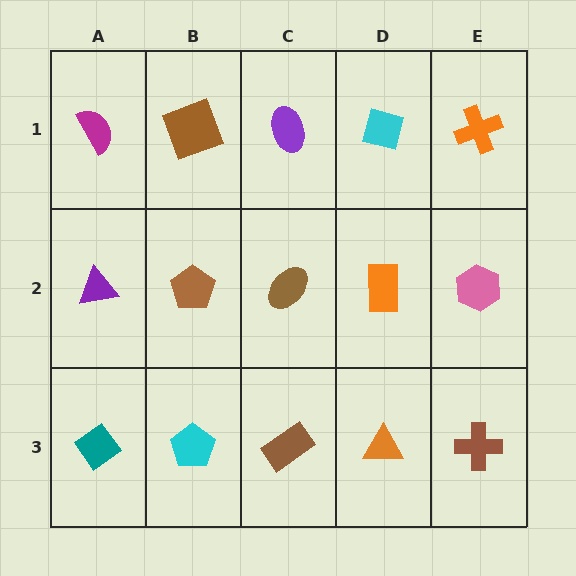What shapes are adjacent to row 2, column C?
A purple ellipse (row 1, column C), a brown rectangle (row 3, column C), a brown pentagon (row 2, column B), an orange rectangle (row 2, column D).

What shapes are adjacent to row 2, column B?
A brown square (row 1, column B), a cyan pentagon (row 3, column B), a purple triangle (row 2, column A), a brown ellipse (row 2, column C).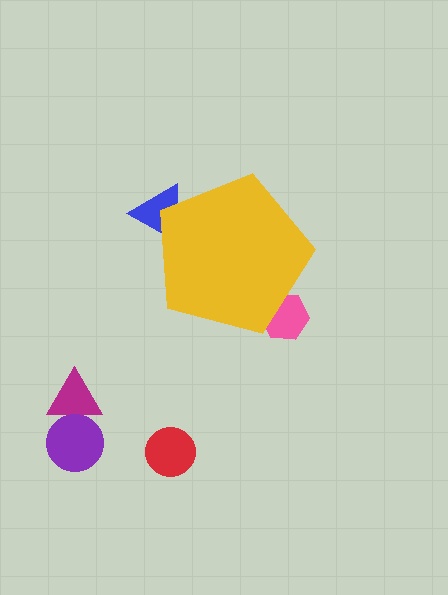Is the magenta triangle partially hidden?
No, the magenta triangle is fully visible.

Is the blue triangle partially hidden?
Yes, the blue triangle is partially hidden behind the yellow pentagon.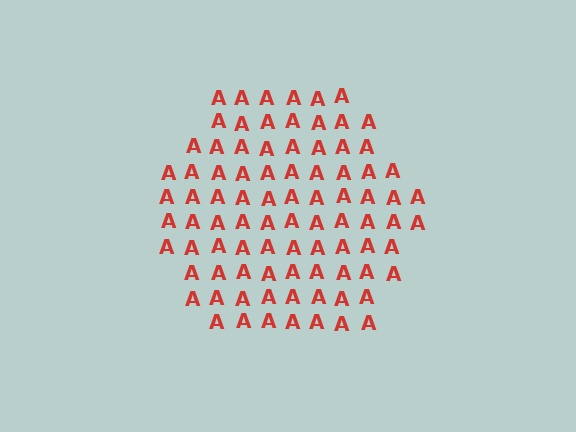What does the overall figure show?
The overall figure shows a hexagon.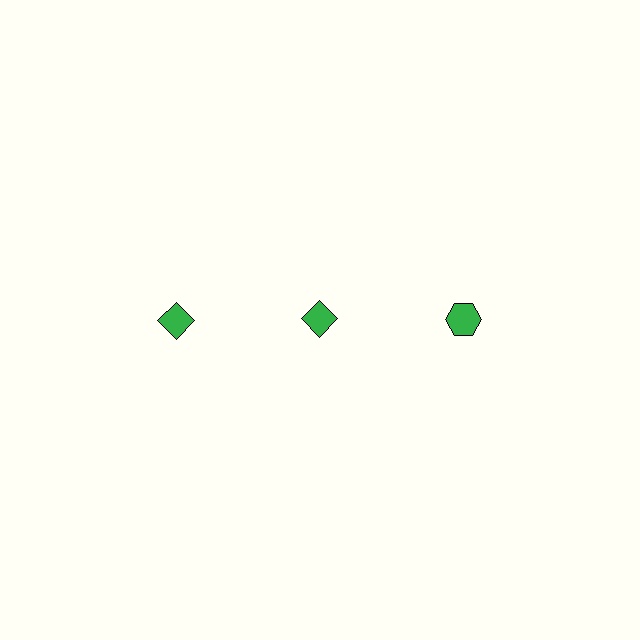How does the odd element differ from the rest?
It has a different shape: hexagon instead of diamond.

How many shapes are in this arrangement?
There are 3 shapes arranged in a grid pattern.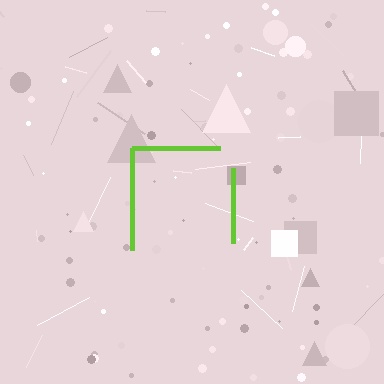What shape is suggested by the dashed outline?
The dashed outline suggests a square.